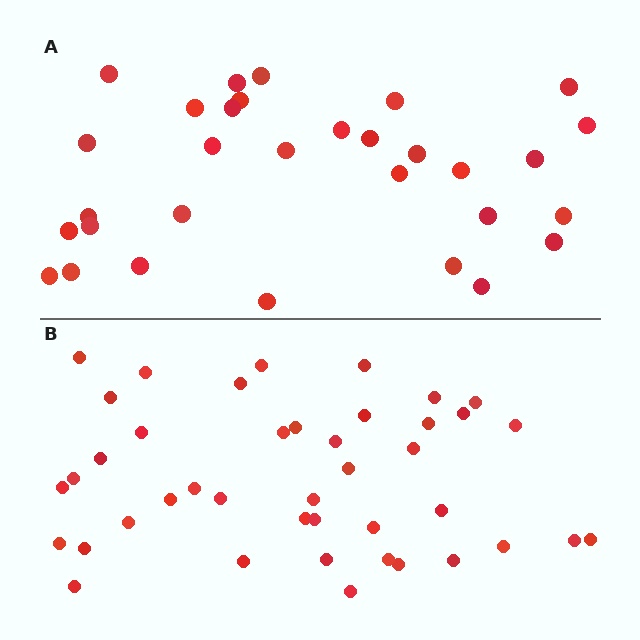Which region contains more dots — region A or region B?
Region B (the bottom region) has more dots.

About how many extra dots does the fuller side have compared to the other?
Region B has roughly 12 or so more dots than region A.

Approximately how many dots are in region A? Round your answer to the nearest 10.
About 30 dots. (The exact count is 31, which rounds to 30.)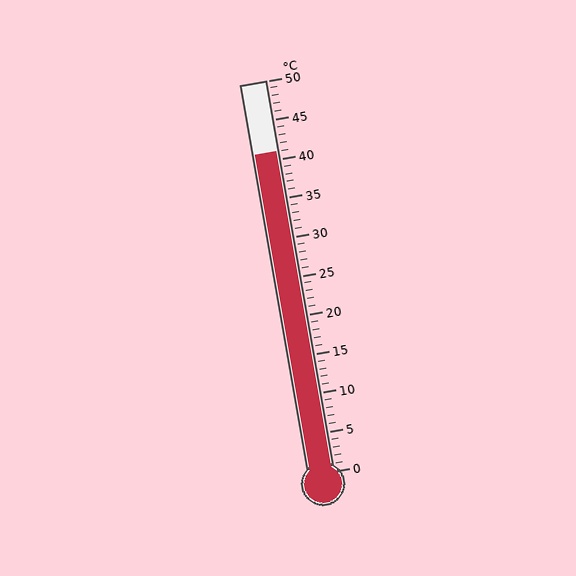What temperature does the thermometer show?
The thermometer shows approximately 41°C.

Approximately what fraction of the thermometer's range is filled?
The thermometer is filled to approximately 80% of its range.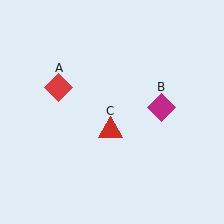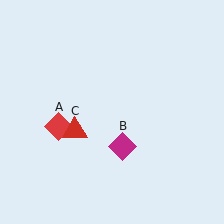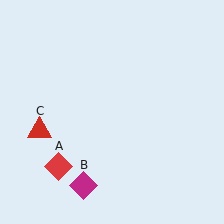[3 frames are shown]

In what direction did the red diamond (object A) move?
The red diamond (object A) moved down.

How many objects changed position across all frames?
3 objects changed position: red diamond (object A), magenta diamond (object B), red triangle (object C).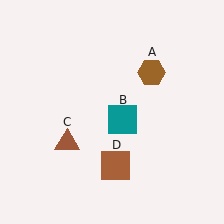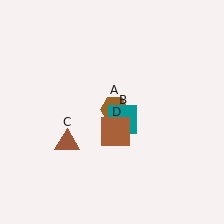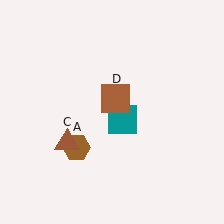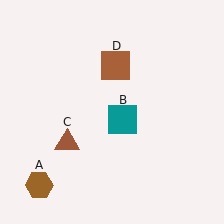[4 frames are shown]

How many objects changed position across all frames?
2 objects changed position: brown hexagon (object A), brown square (object D).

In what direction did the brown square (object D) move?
The brown square (object D) moved up.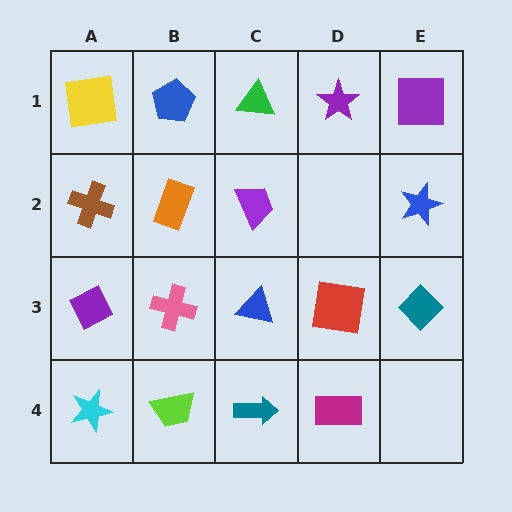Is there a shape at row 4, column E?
No, that cell is empty.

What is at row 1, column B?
A blue pentagon.